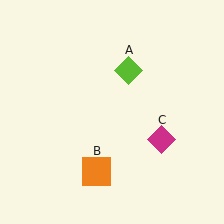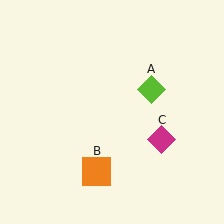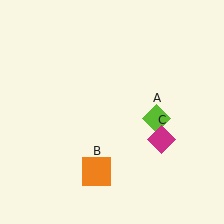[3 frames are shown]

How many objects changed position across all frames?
1 object changed position: lime diamond (object A).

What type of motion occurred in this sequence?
The lime diamond (object A) rotated clockwise around the center of the scene.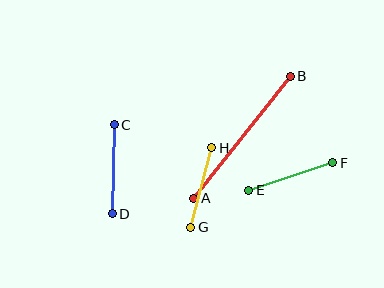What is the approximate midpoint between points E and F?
The midpoint is at approximately (291, 177) pixels.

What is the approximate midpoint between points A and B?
The midpoint is at approximately (242, 137) pixels.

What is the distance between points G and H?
The distance is approximately 82 pixels.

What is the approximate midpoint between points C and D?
The midpoint is at approximately (113, 169) pixels.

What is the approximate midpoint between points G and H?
The midpoint is at approximately (201, 187) pixels.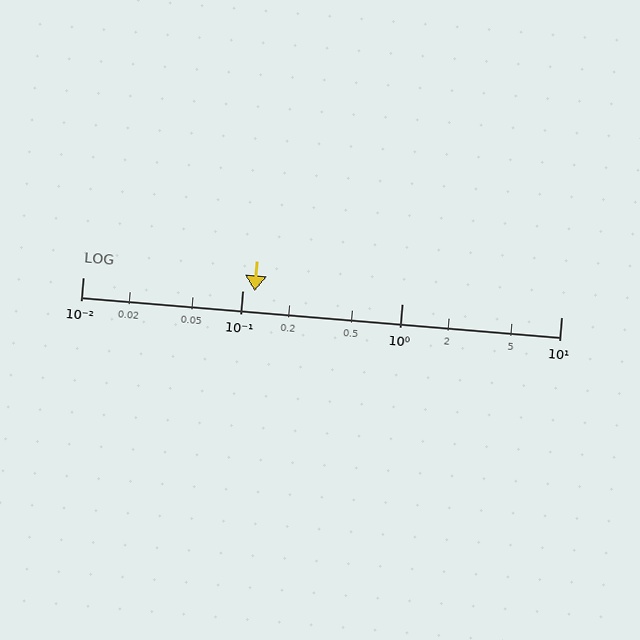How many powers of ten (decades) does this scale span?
The scale spans 3 decades, from 0.01 to 10.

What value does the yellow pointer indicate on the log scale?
The pointer indicates approximately 0.12.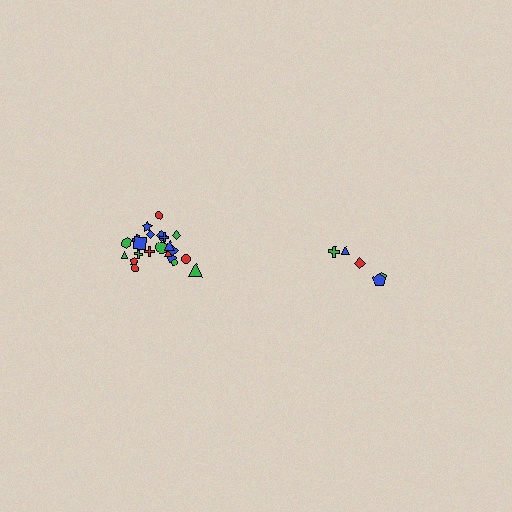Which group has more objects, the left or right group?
The left group.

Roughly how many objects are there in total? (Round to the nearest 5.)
Roughly 25 objects in total.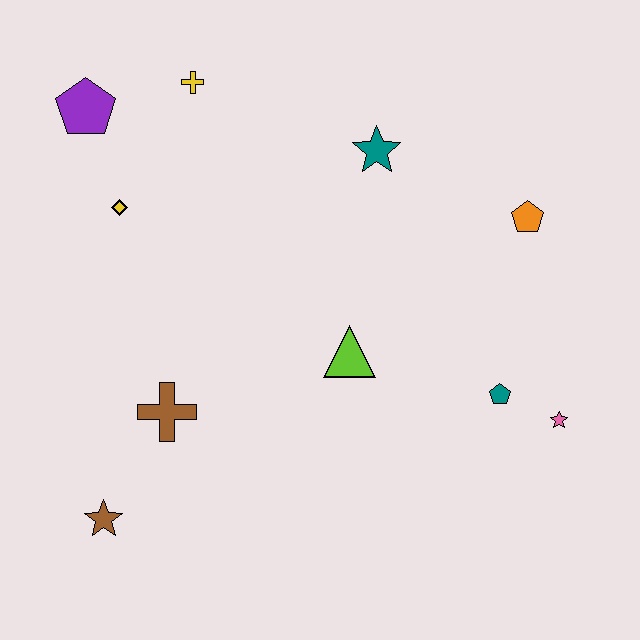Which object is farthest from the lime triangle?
The purple pentagon is farthest from the lime triangle.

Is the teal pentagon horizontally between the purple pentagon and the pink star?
Yes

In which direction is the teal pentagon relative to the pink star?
The teal pentagon is to the left of the pink star.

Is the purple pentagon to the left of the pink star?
Yes